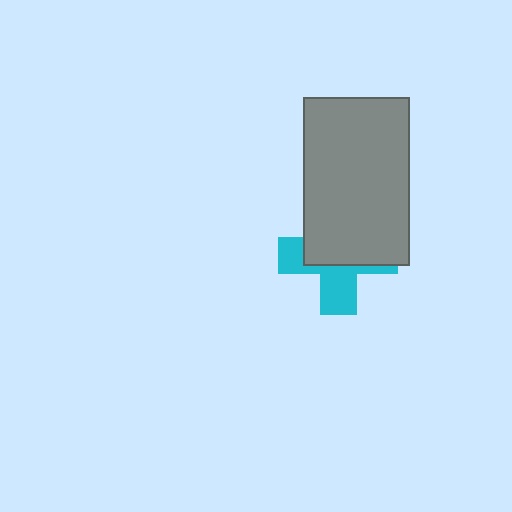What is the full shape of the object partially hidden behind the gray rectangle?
The partially hidden object is a cyan cross.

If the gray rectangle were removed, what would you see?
You would see the complete cyan cross.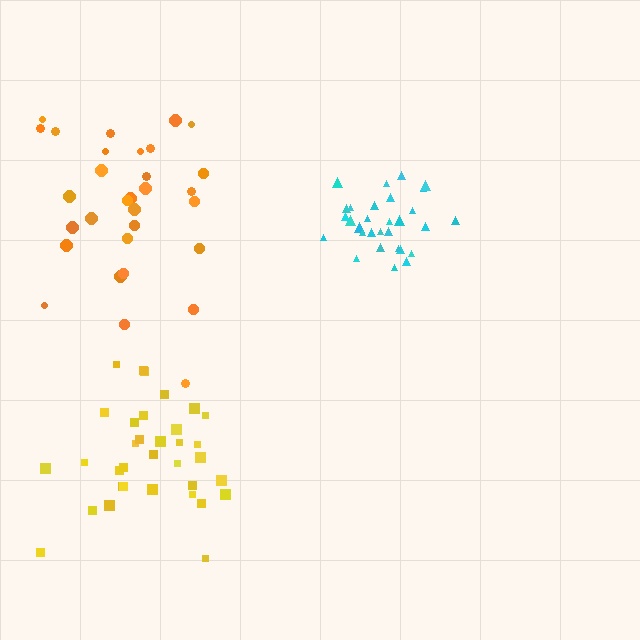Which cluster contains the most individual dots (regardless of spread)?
Yellow (34).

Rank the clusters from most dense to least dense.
cyan, yellow, orange.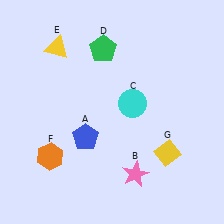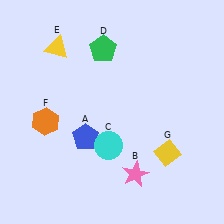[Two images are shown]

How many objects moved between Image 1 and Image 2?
2 objects moved between the two images.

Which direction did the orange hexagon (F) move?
The orange hexagon (F) moved up.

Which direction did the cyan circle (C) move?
The cyan circle (C) moved down.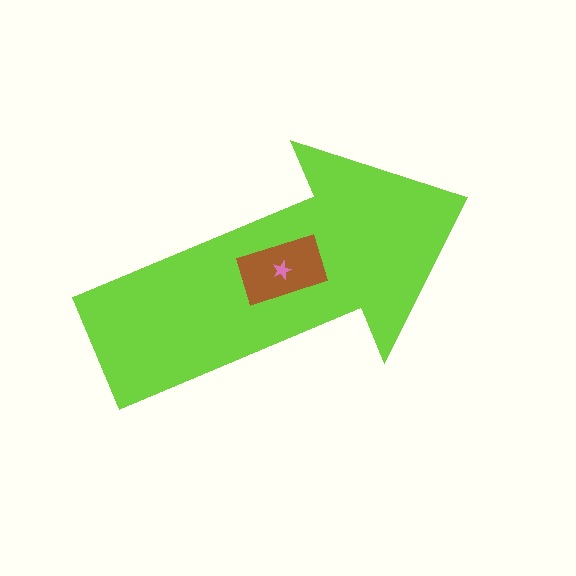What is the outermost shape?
The lime arrow.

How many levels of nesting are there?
3.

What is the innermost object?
The pink star.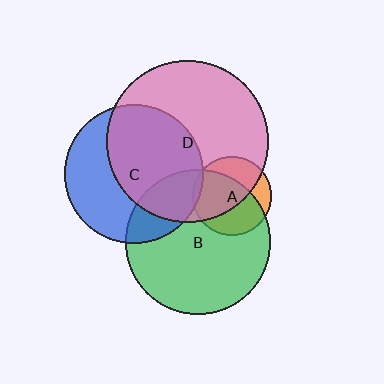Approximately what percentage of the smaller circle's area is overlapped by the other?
Approximately 25%.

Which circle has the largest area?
Circle D (pink).